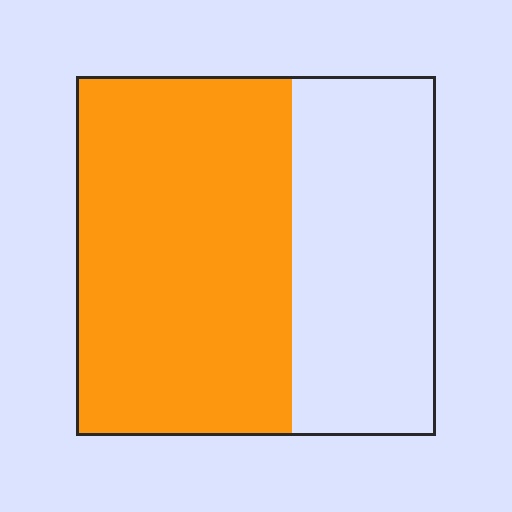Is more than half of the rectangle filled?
Yes.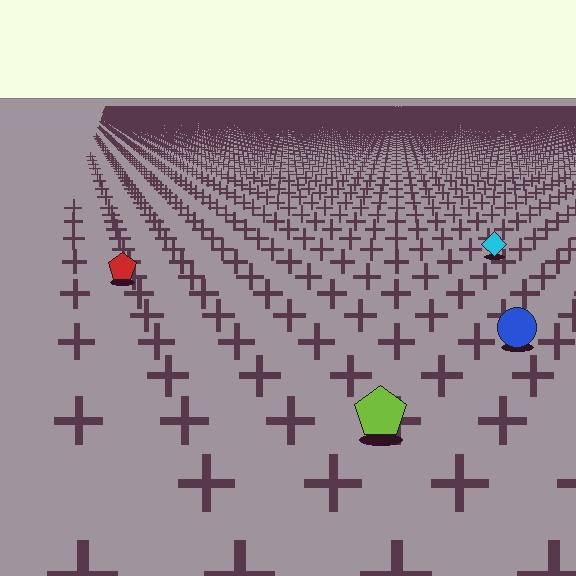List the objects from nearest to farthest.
From nearest to farthest: the lime pentagon, the blue circle, the red pentagon, the cyan diamond.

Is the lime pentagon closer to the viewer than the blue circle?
Yes. The lime pentagon is closer — you can tell from the texture gradient: the ground texture is coarser near it.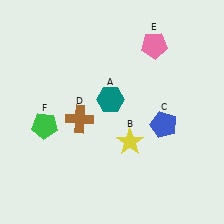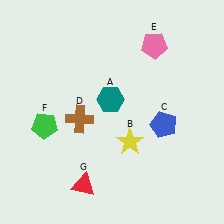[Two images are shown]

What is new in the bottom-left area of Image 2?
A red triangle (G) was added in the bottom-left area of Image 2.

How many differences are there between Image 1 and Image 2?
There is 1 difference between the two images.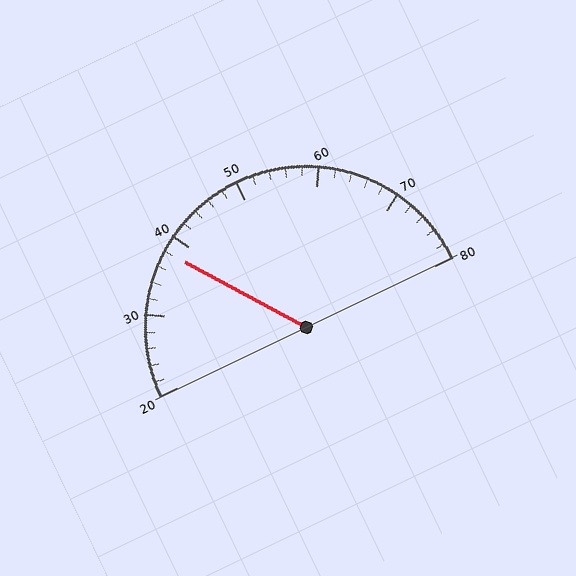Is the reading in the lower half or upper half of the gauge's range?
The reading is in the lower half of the range (20 to 80).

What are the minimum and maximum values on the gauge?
The gauge ranges from 20 to 80.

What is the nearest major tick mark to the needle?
The nearest major tick mark is 40.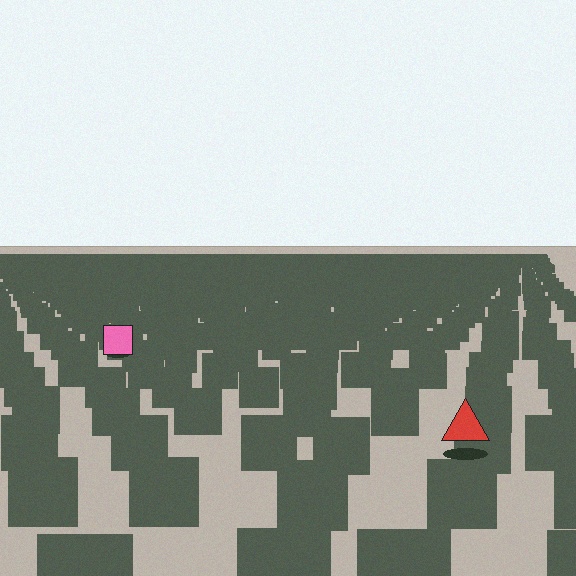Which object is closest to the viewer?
The red triangle is closest. The texture marks near it are larger and more spread out.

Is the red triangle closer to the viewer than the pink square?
Yes. The red triangle is closer — you can tell from the texture gradient: the ground texture is coarser near it.